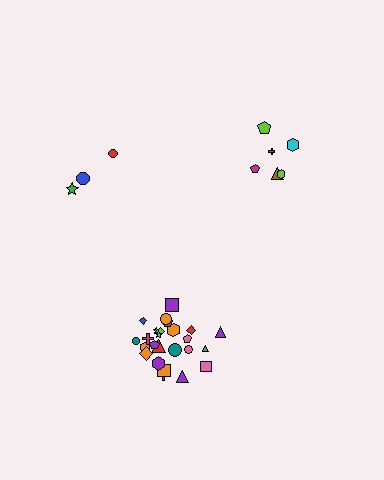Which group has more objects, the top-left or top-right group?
The top-right group.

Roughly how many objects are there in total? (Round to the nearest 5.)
Roughly 35 objects in total.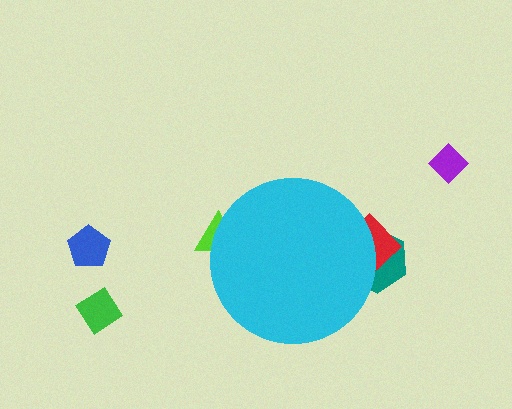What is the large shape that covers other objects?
A cyan circle.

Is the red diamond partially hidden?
Yes, the red diamond is partially hidden behind the cyan circle.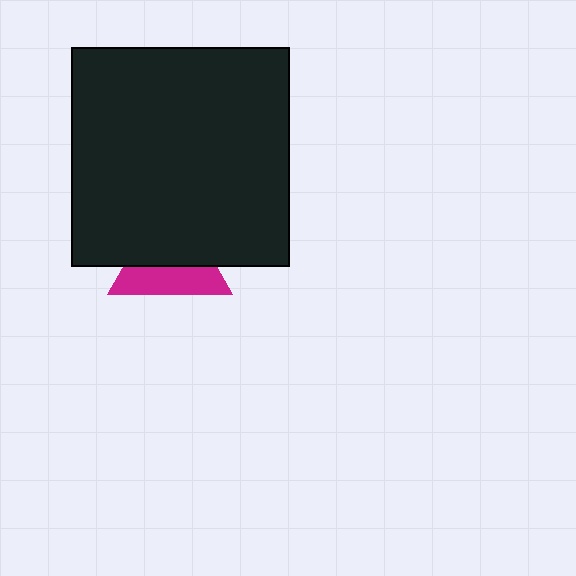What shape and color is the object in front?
The object in front is a black square.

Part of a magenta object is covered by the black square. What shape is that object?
It is a triangle.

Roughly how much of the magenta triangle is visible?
A small part of it is visible (roughly 44%).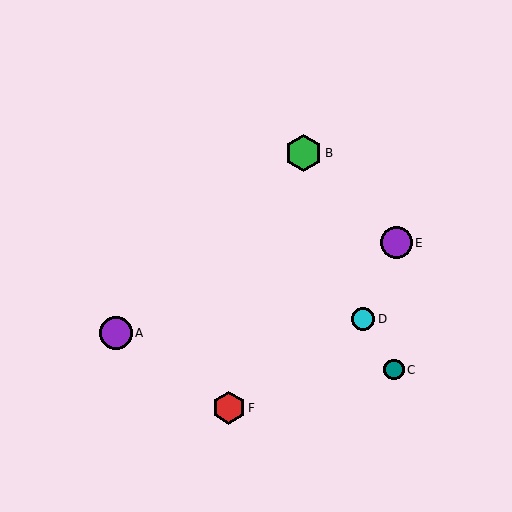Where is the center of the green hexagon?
The center of the green hexagon is at (303, 153).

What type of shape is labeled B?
Shape B is a green hexagon.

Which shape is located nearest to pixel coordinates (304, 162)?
The green hexagon (labeled B) at (303, 153) is nearest to that location.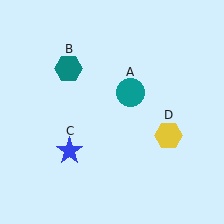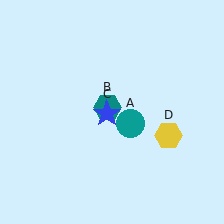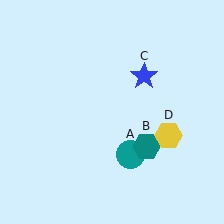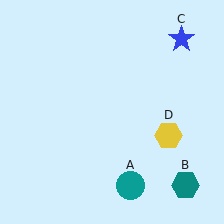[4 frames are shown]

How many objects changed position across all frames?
3 objects changed position: teal circle (object A), teal hexagon (object B), blue star (object C).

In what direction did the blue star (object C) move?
The blue star (object C) moved up and to the right.